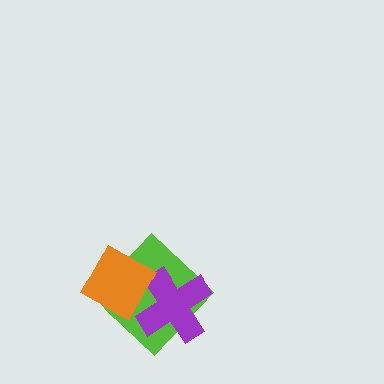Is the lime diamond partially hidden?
Yes, it is partially covered by another shape.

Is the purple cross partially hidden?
Yes, it is partially covered by another shape.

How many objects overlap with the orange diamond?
2 objects overlap with the orange diamond.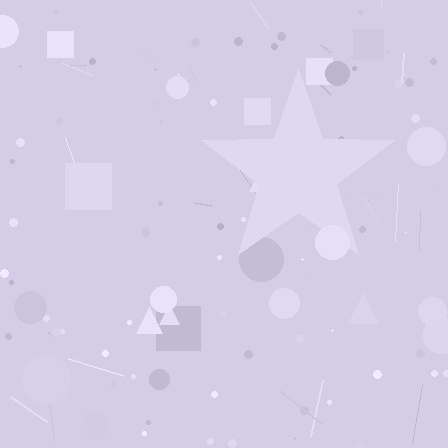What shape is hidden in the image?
A star is hidden in the image.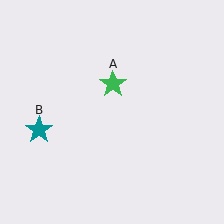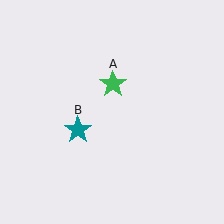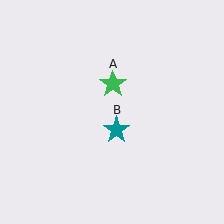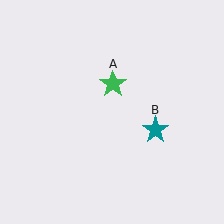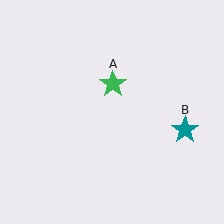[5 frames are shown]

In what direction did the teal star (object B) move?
The teal star (object B) moved right.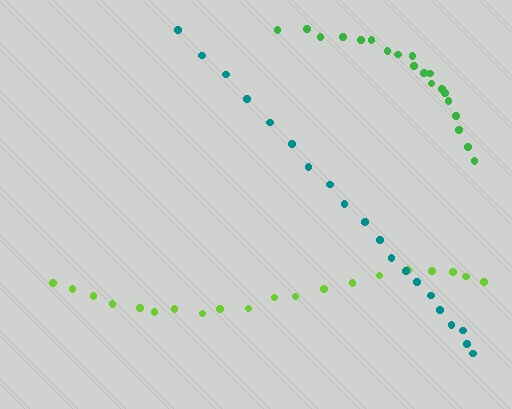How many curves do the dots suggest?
There are 3 distinct paths.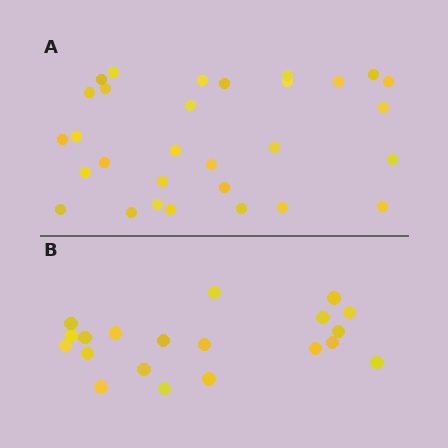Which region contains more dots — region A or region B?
Region A (the top region) has more dots.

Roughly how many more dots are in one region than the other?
Region A has roughly 10 or so more dots than region B.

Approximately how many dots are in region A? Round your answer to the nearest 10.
About 30 dots.